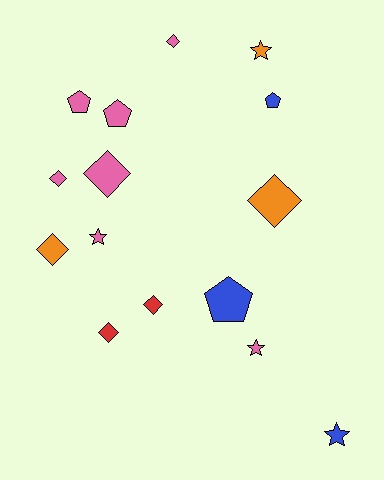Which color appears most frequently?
Pink, with 7 objects.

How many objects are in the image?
There are 15 objects.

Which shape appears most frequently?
Diamond, with 7 objects.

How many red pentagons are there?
There are no red pentagons.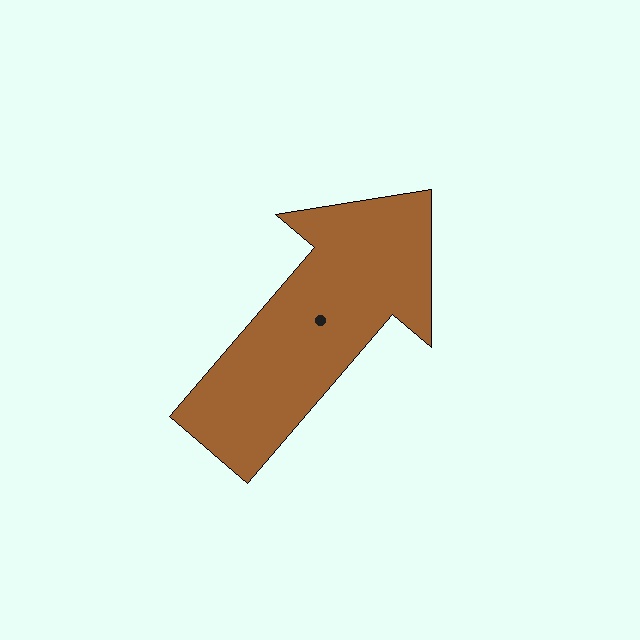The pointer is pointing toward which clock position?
Roughly 1 o'clock.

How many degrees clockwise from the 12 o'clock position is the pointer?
Approximately 41 degrees.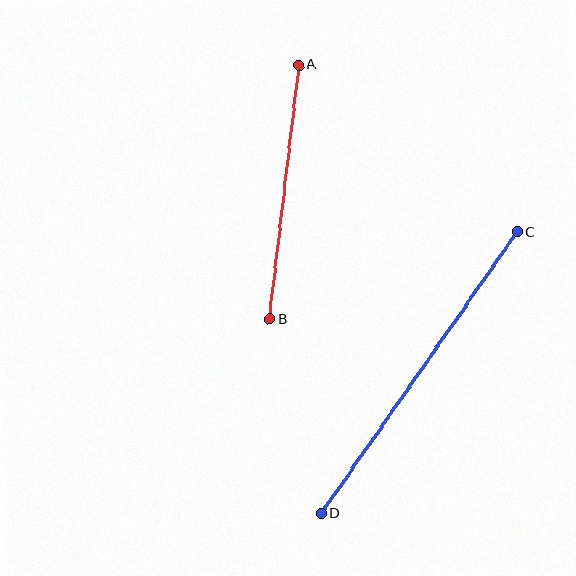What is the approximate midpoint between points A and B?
The midpoint is at approximately (284, 192) pixels.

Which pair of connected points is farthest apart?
Points C and D are farthest apart.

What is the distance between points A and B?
The distance is approximately 256 pixels.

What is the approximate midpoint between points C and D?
The midpoint is at approximately (419, 373) pixels.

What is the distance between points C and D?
The distance is approximately 343 pixels.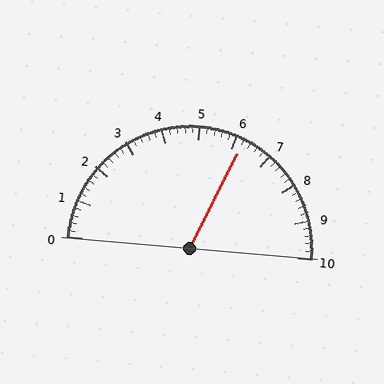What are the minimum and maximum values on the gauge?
The gauge ranges from 0 to 10.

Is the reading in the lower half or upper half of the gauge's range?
The reading is in the upper half of the range (0 to 10).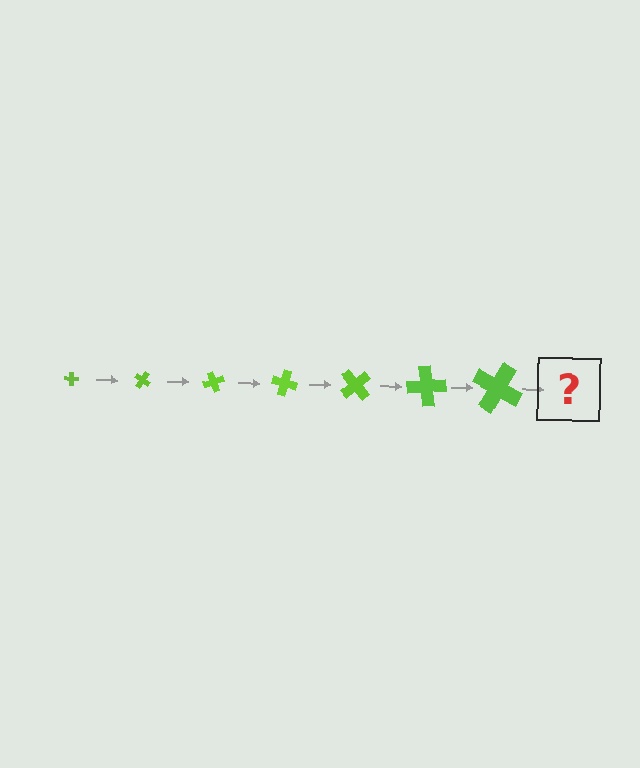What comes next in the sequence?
The next element should be a cross, larger than the previous one and rotated 245 degrees from the start.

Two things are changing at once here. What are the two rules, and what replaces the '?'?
The two rules are that the cross grows larger each step and it rotates 35 degrees each step. The '?' should be a cross, larger than the previous one and rotated 245 degrees from the start.